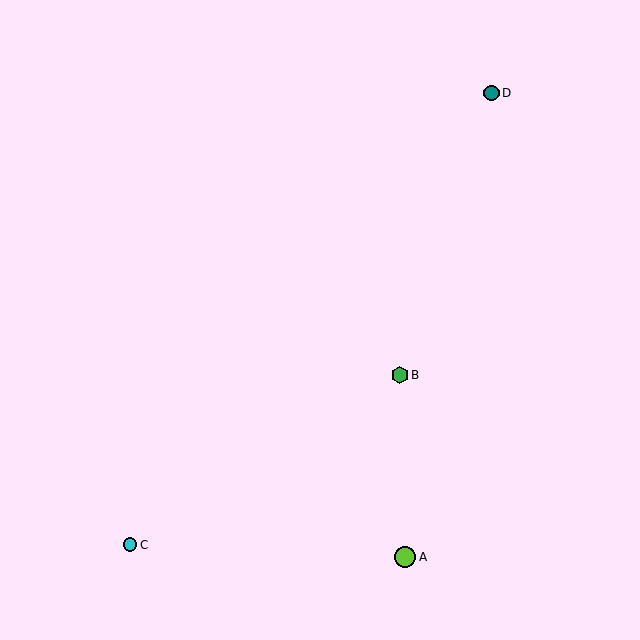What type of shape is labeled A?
Shape A is a lime circle.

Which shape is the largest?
The lime circle (labeled A) is the largest.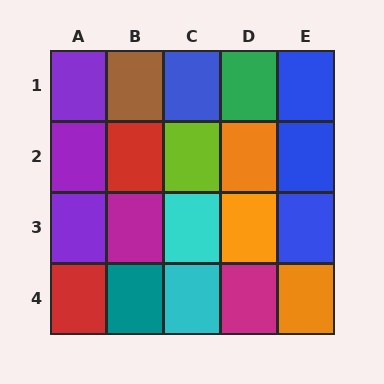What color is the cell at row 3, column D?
Orange.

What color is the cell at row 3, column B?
Magenta.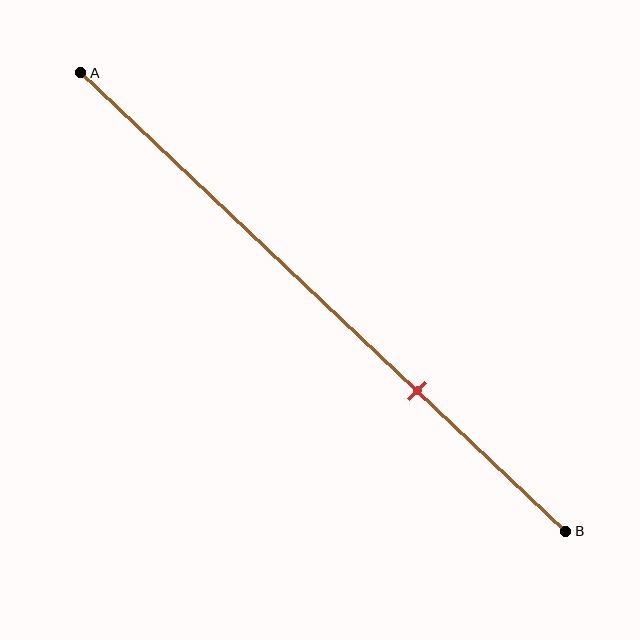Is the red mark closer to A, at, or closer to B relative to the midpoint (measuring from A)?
The red mark is closer to point B than the midpoint of segment AB.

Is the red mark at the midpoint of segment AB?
No, the mark is at about 70% from A, not at the 50% midpoint.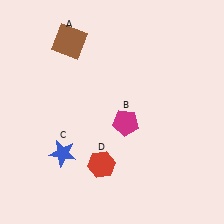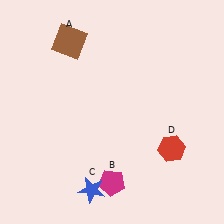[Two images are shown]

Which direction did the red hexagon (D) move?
The red hexagon (D) moved right.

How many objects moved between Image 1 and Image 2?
3 objects moved between the two images.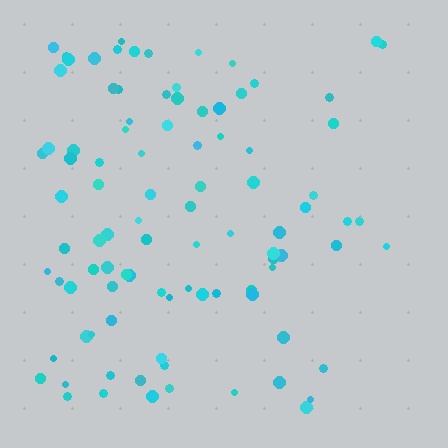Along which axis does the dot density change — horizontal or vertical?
Horizontal.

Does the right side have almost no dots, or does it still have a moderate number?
Still a moderate number, just noticeably fewer than the left.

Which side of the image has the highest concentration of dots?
The left.